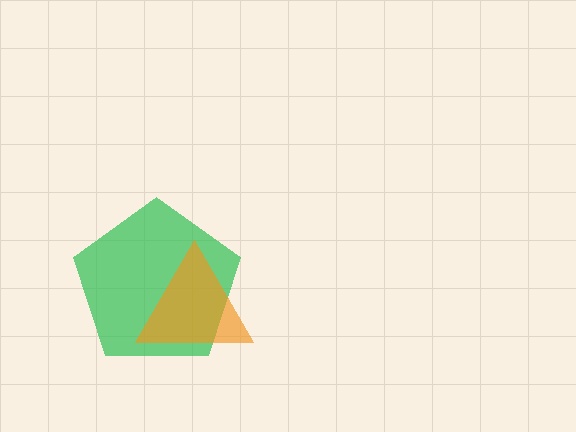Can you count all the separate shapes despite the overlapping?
Yes, there are 2 separate shapes.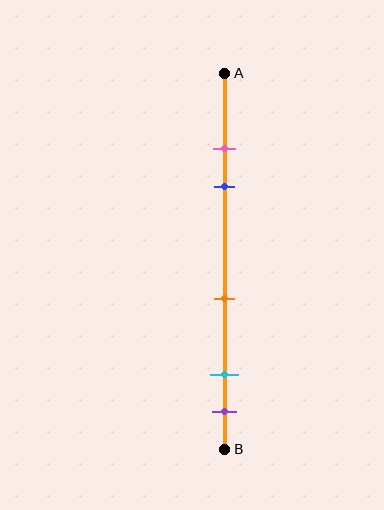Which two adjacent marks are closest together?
The pink and blue marks are the closest adjacent pair.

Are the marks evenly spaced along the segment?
No, the marks are not evenly spaced.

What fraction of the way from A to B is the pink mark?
The pink mark is approximately 20% (0.2) of the way from A to B.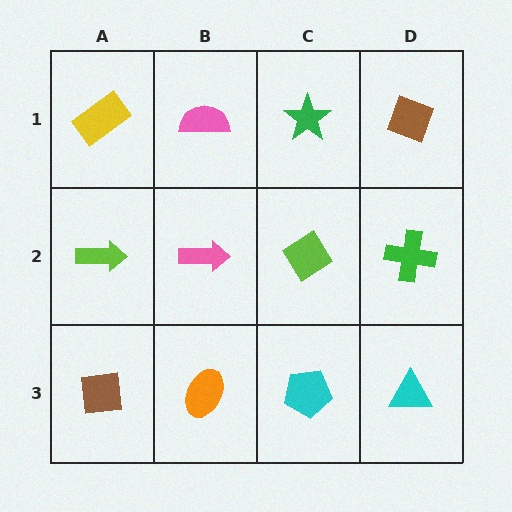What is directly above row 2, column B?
A pink semicircle.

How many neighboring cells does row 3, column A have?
2.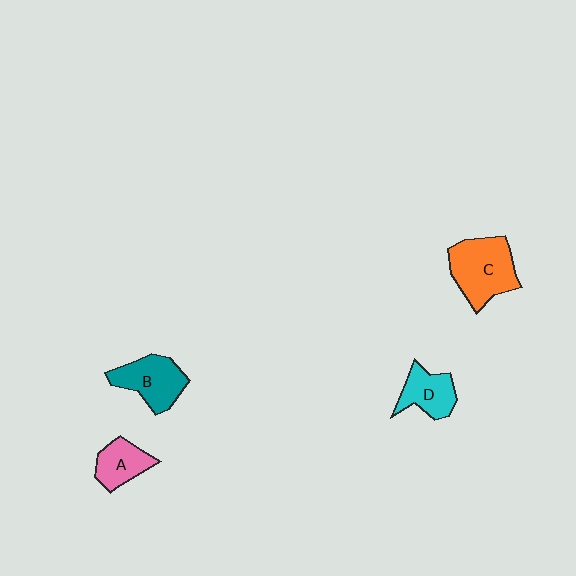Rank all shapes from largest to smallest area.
From largest to smallest: C (orange), B (teal), D (cyan), A (pink).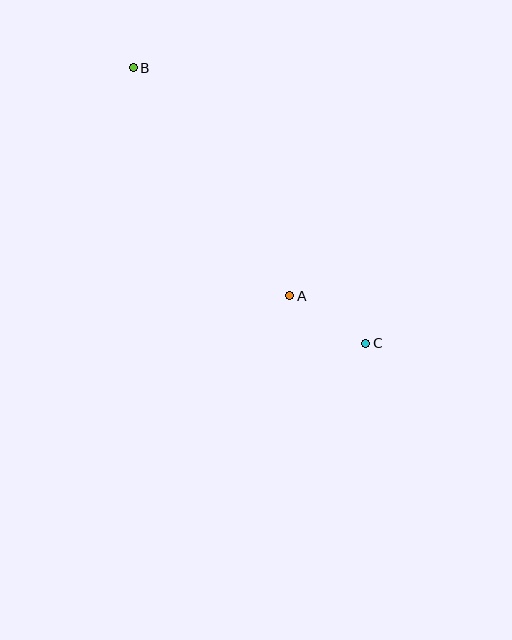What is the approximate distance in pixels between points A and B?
The distance between A and B is approximately 276 pixels.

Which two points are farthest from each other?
Points B and C are farthest from each other.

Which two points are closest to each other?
Points A and C are closest to each other.